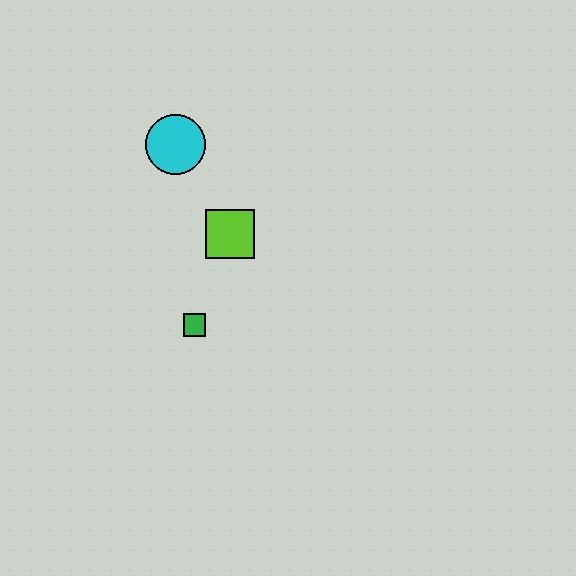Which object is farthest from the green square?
The cyan circle is farthest from the green square.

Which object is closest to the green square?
The lime square is closest to the green square.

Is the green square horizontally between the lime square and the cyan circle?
Yes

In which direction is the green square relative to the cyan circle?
The green square is below the cyan circle.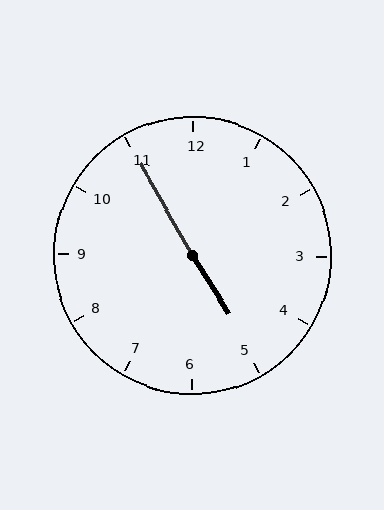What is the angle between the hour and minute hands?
Approximately 178 degrees.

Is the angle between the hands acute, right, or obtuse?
It is obtuse.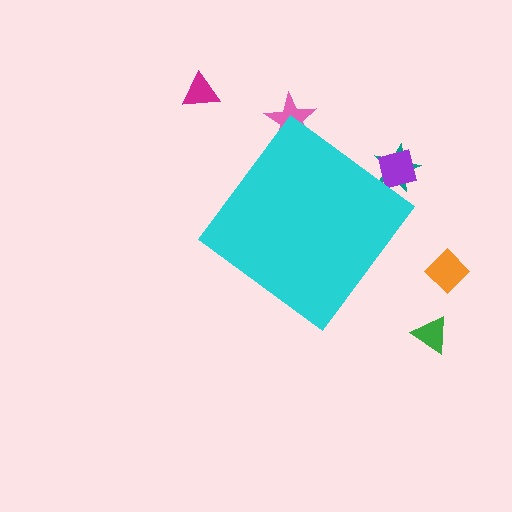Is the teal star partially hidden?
Yes, the teal star is partially hidden behind the cyan diamond.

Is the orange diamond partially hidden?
No, the orange diamond is fully visible.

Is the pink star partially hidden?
Yes, the pink star is partially hidden behind the cyan diamond.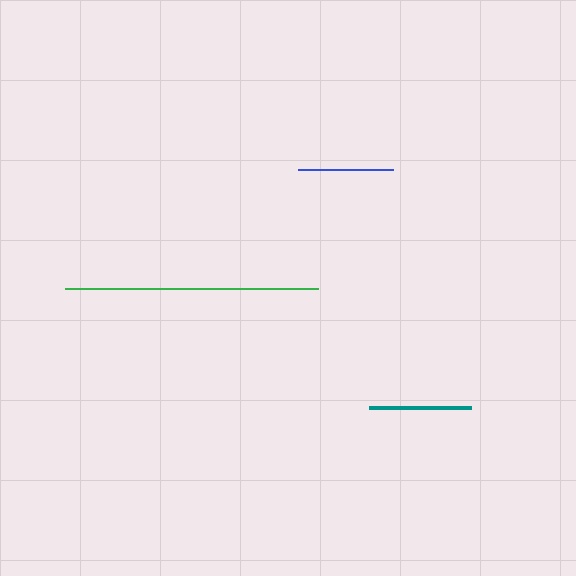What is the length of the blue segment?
The blue segment is approximately 95 pixels long.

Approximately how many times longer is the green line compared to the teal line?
The green line is approximately 2.5 times the length of the teal line.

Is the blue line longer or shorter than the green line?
The green line is longer than the blue line.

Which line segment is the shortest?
The blue line is the shortest at approximately 95 pixels.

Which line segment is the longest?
The green line is the longest at approximately 253 pixels.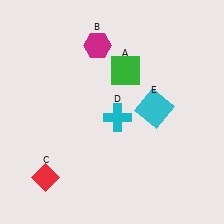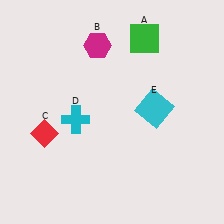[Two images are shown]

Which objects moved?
The objects that moved are: the green square (A), the red diamond (C), the cyan cross (D).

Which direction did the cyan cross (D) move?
The cyan cross (D) moved left.